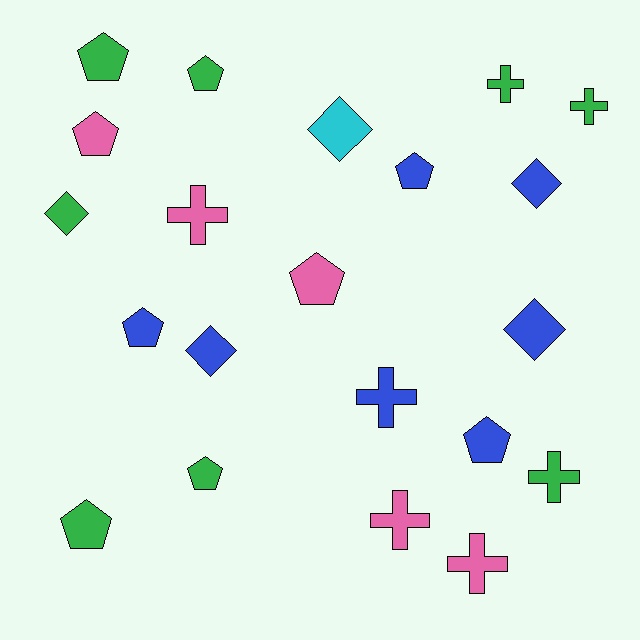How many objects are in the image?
There are 21 objects.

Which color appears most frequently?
Green, with 8 objects.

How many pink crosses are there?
There are 3 pink crosses.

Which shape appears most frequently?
Pentagon, with 9 objects.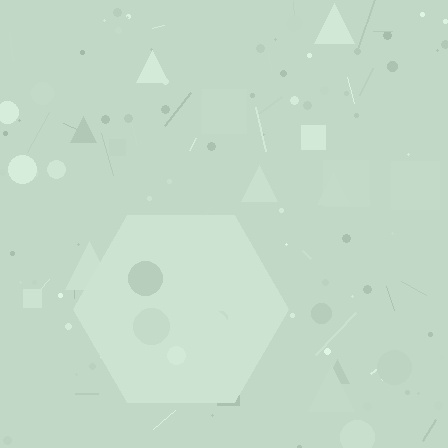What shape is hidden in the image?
A hexagon is hidden in the image.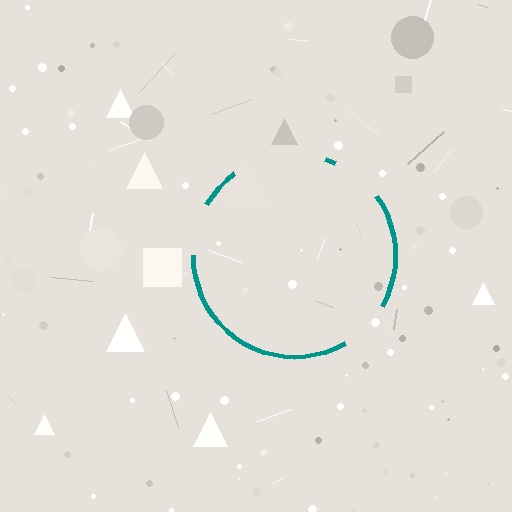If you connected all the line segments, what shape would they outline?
They would outline a circle.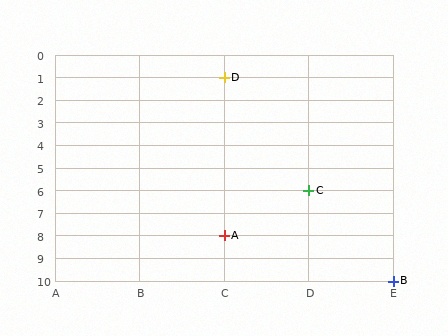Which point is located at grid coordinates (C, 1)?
Point D is at (C, 1).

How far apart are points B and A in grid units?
Points B and A are 2 columns and 2 rows apart (about 2.8 grid units diagonally).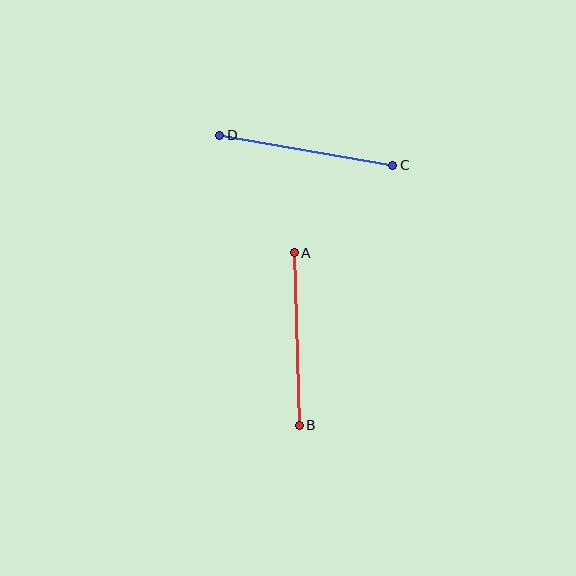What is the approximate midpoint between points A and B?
The midpoint is at approximately (297, 339) pixels.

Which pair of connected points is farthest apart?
Points C and D are farthest apart.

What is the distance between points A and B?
The distance is approximately 173 pixels.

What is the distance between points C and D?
The distance is approximately 175 pixels.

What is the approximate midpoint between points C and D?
The midpoint is at approximately (306, 150) pixels.